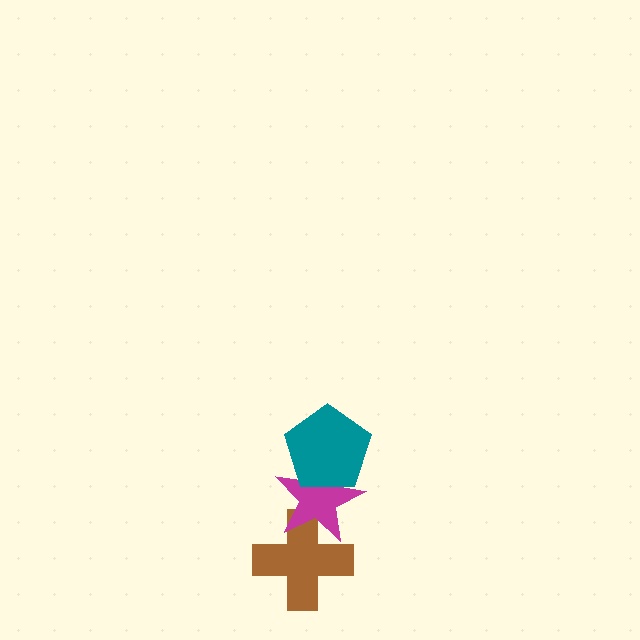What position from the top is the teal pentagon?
The teal pentagon is 1st from the top.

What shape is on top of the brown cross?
The magenta star is on top of the brown cross.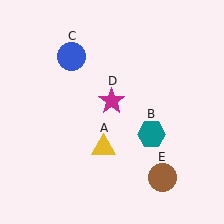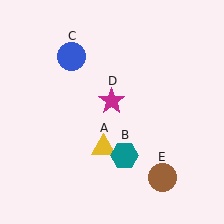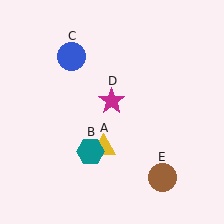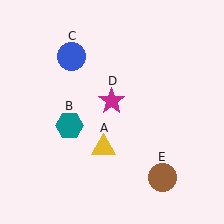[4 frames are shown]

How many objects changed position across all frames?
1 object changed position: teal hexagon (object B).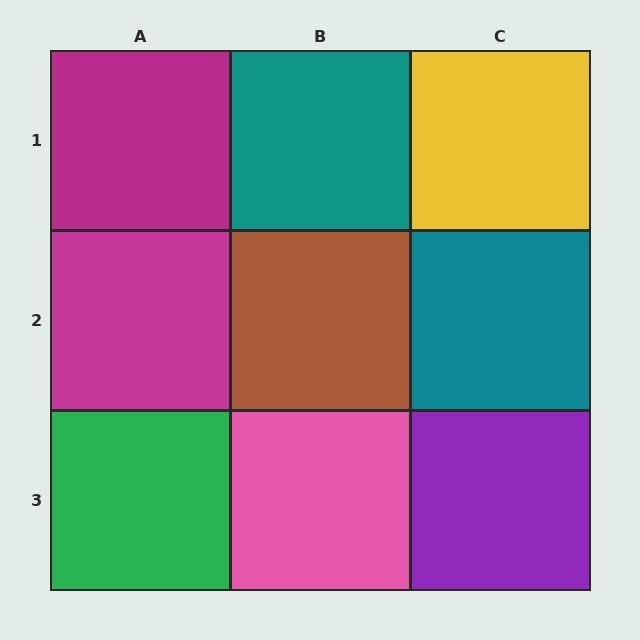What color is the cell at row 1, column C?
Yellow.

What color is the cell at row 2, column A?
Magenta.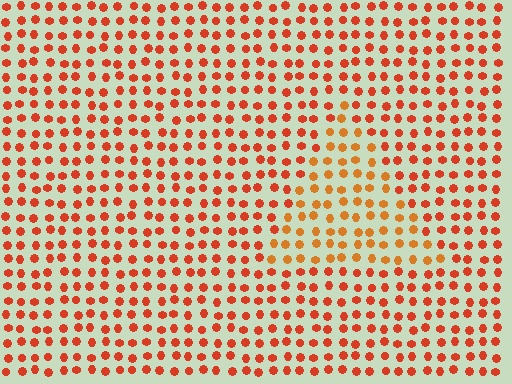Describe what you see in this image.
The image is filled with small red elements in a uniform arrangement. A triangle-shaped region is visible where the elements are tinted to a slightly different hue, forming a subtle color boundary.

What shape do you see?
I see a triangle.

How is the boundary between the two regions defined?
The boundary is defined purely by a slight shift in hue (about 22 degrees). Spacing, size, and orientation are identical on both sides.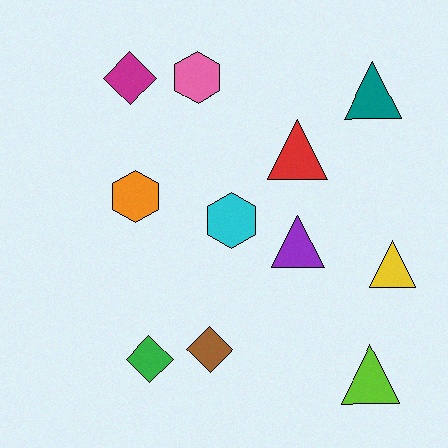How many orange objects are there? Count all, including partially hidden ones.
There is 1 orange object.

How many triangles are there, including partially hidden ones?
There are 5 triangles.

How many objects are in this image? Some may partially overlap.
There are 11 objects.